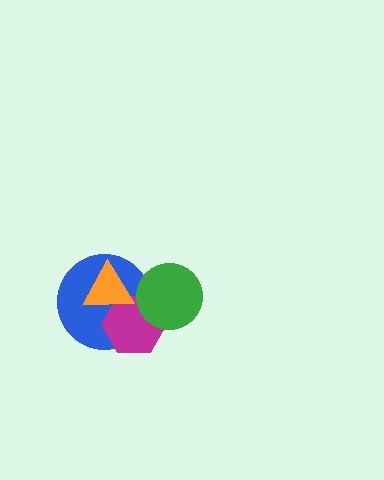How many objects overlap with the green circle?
2 objects overlap with the green circle.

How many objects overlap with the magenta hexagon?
3 objects overlap with the magenta hexagon.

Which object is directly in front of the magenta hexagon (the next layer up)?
The green circle is directly in front of the magenta hexagon.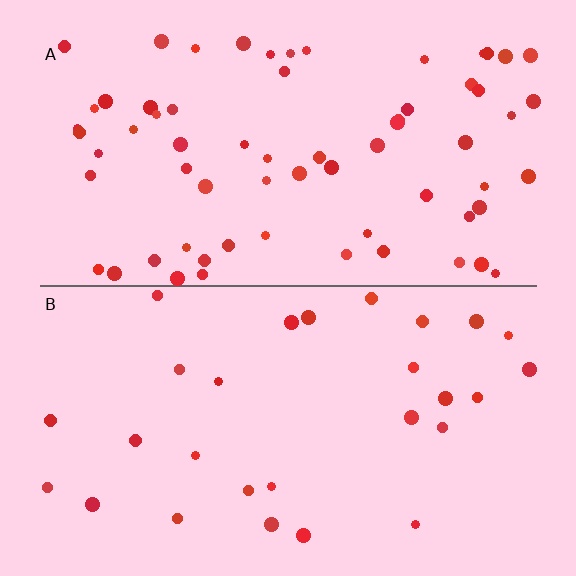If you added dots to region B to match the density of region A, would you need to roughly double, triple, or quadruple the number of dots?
Approximately double.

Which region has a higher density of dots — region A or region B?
A (the top).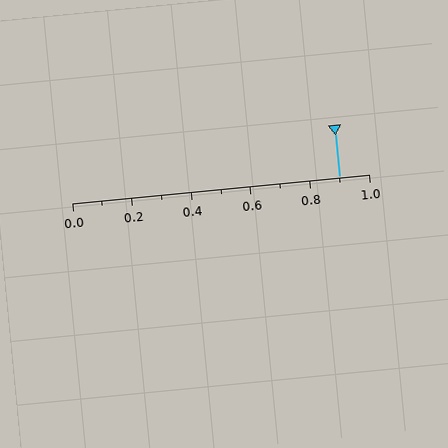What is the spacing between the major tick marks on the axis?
The major ticks are spaced 0.2 apart.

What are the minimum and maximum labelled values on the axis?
The axis runs from 0.0 to 1.0.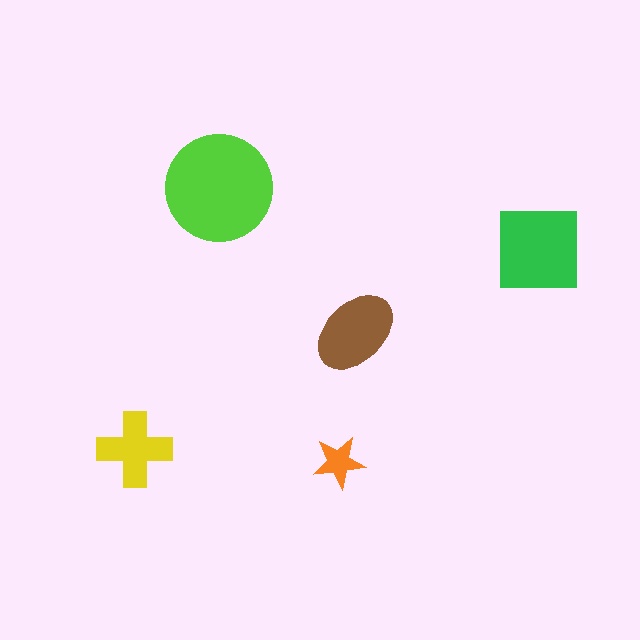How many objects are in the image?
There are 5 objects in the image.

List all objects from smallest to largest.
The orange star, the yellow cross, the brown ellipse, the green square, the lime circle.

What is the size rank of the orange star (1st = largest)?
5th.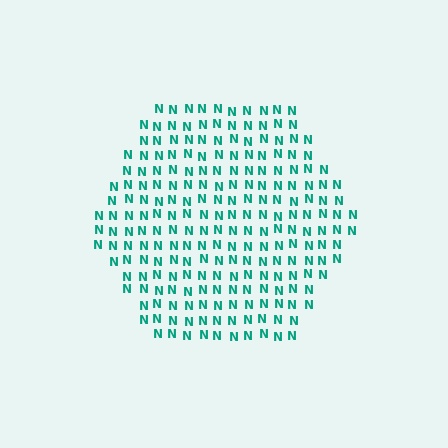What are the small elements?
The small elements are letter N's.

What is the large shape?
The large shape is a hexagon.